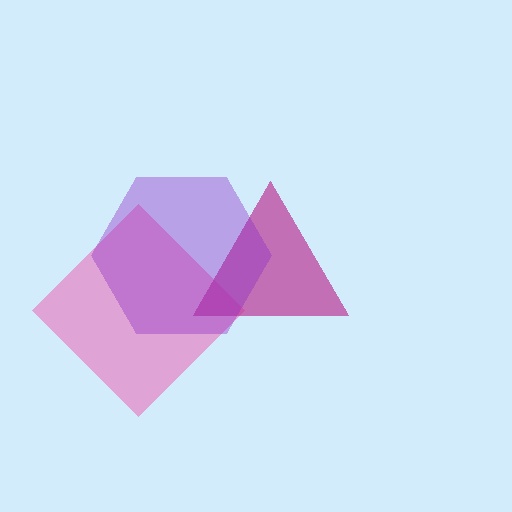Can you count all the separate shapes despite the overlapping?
Yes, there are 3 separate shapes.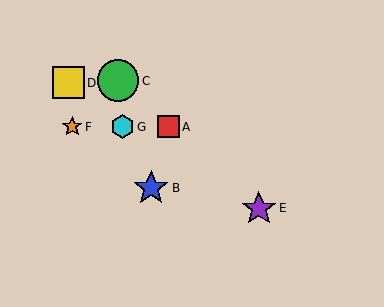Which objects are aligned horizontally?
Objects A, F, G are aligned horizontally.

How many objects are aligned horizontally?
3 objects (A, F, G) are aligned horizontally.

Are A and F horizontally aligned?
Yes, both are at y≈127.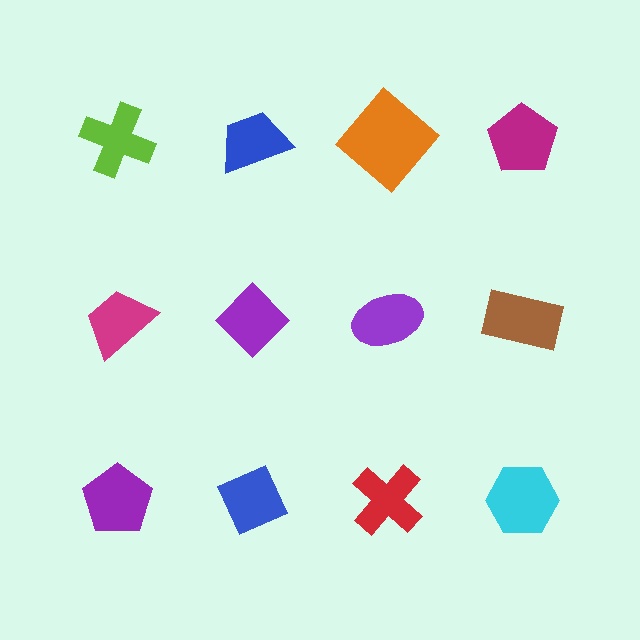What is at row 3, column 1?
A purple pentagon.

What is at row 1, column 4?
A magenta pentagon.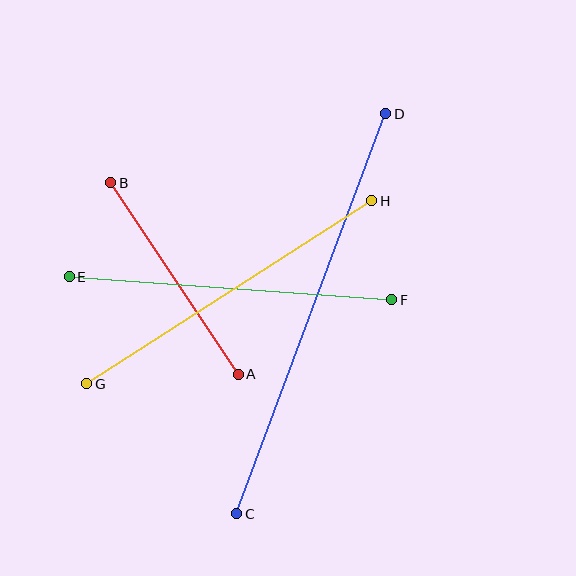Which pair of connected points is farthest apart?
Points C and D are farthest apart.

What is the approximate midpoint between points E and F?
The midpoint is at approximately (230, 288) pixels.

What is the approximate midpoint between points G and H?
The midpoint is at approximately (229, 292) pixels.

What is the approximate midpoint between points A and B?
The midpoint is at approximately (175, 278) pixels.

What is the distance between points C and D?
The distance is approximately 427 pixels.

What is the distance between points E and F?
The distance is approximately 323 pixels.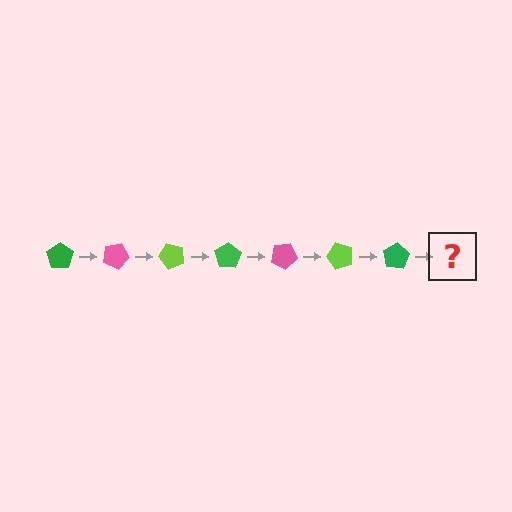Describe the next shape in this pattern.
It should be a pink pentagon, rotated 175 degrees from the start.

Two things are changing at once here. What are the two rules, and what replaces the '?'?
The two rules are that it rotates 25 degrees each step and the color cycles through green, pink, and lime. The '?' should be a pink pentagon, rotated 175 degrees from the start.